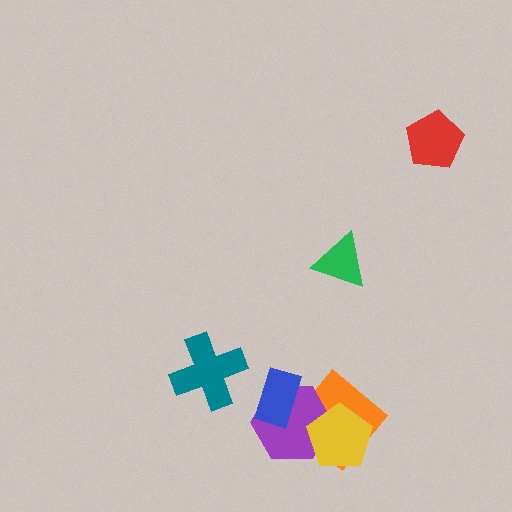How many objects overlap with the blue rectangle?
1 object overlaps with the blue rectangle.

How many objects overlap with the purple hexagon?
3 objects overlap with the purple hexagon.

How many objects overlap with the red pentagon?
0 objects overlap with the red pentagon.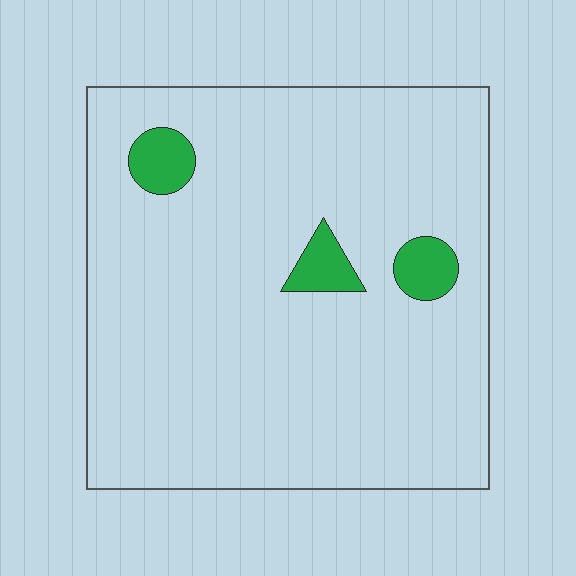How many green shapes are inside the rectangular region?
3.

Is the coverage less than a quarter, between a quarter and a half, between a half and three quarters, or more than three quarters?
Less than a quarter.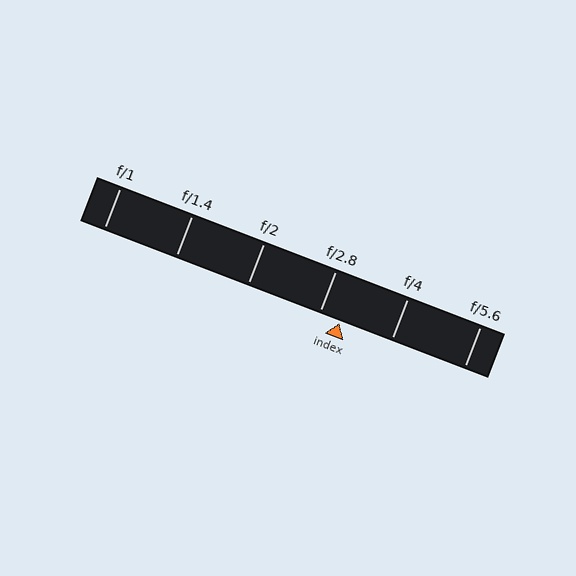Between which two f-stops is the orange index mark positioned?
The index mark is between f/2.8 and f/4.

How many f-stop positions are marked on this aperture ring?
There are 6 f-stop positions marked.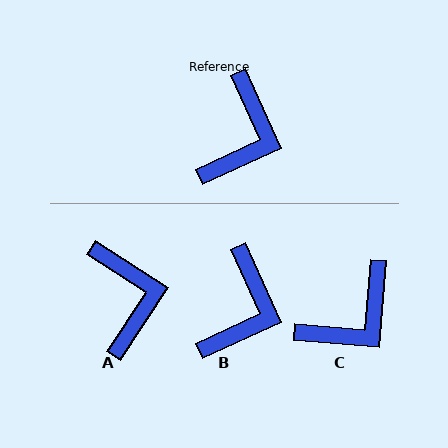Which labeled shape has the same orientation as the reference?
B.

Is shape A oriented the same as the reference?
No, it is off by about 32 degrees.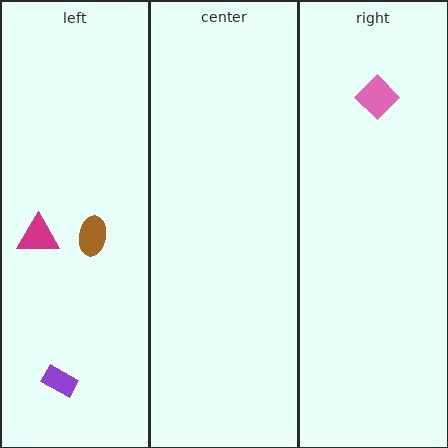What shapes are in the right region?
The pink diamond.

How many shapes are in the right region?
1.